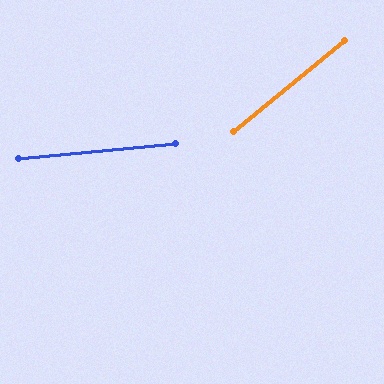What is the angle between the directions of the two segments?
Approximately 34 degrees.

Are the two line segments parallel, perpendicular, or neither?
Neither parallel nor perpendicular — they differ by about 34°.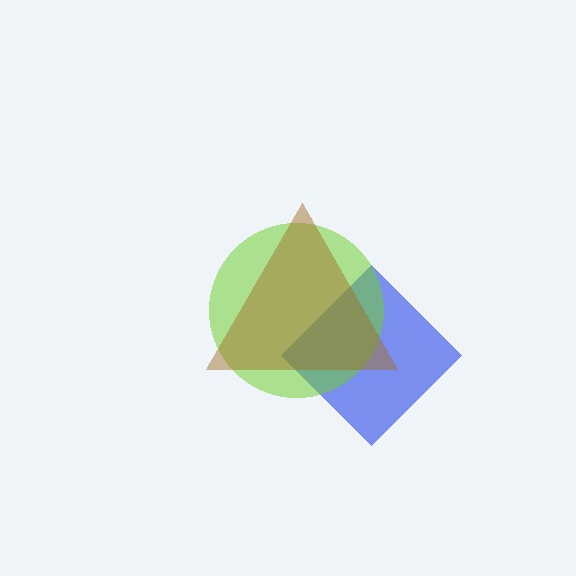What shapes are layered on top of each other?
The layered shapes are: a blue diamond, a lime circle, a brown triangle.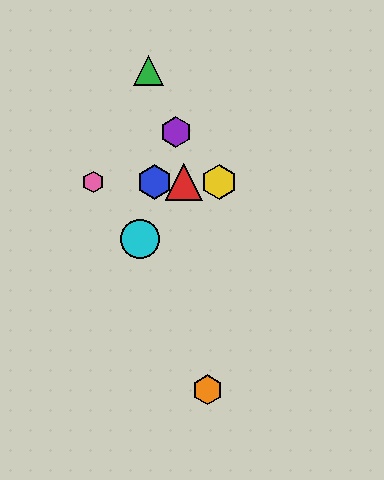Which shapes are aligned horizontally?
The red triangle, the blue hexagon, the yellow hexagon, the pink hexagon are aligned horizontally.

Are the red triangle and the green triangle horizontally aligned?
No, the red triangle is at y≈182 and the green triangle is at y≈71.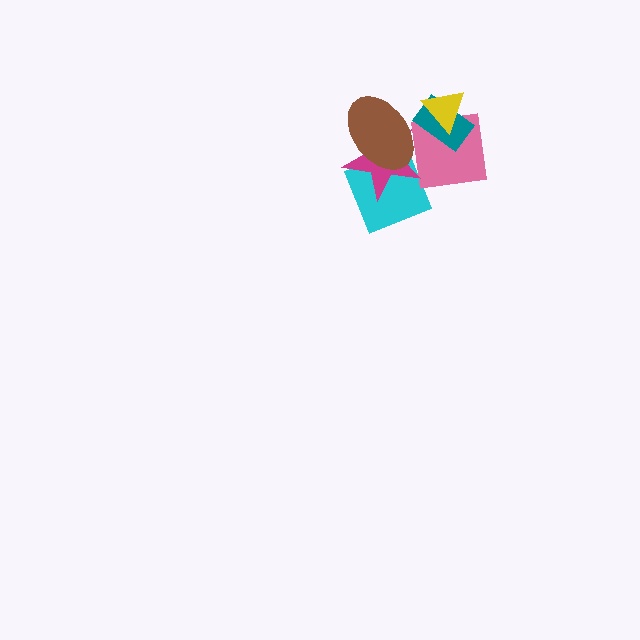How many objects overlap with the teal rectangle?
2 objects overlap with the teal rectangle.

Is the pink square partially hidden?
Yes, it is partially covered by another shape.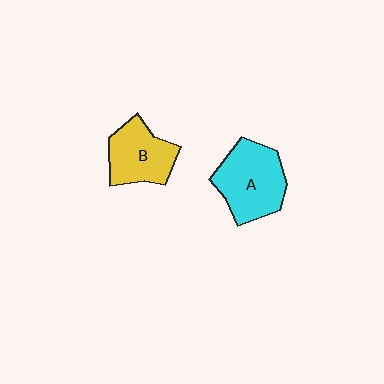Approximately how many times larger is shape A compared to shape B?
Approximately 1.3 times.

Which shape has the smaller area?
Shape B (yellow).